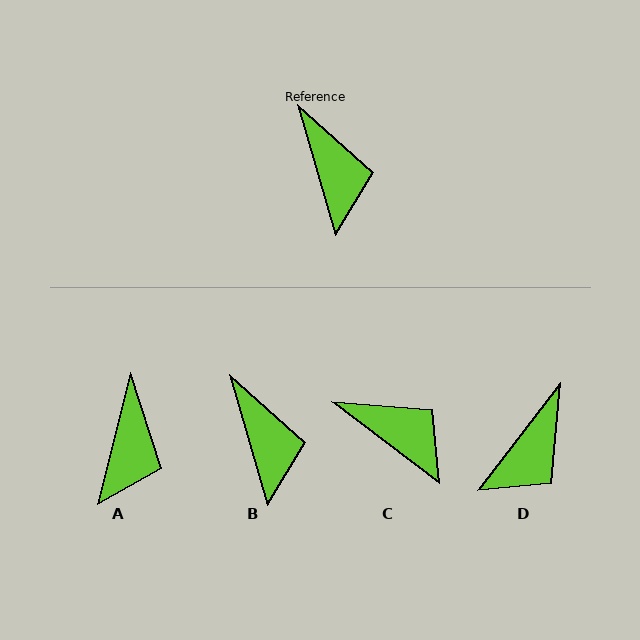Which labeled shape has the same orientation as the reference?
B.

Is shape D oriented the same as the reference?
No, it is off by about 54 degrees.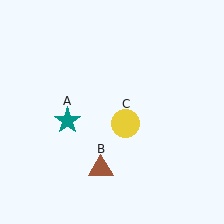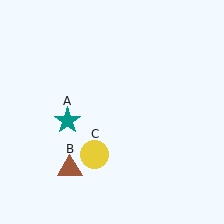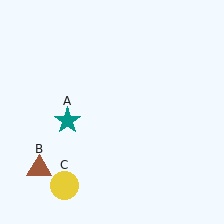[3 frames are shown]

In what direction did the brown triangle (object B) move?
The brown triangle (object B) moved left.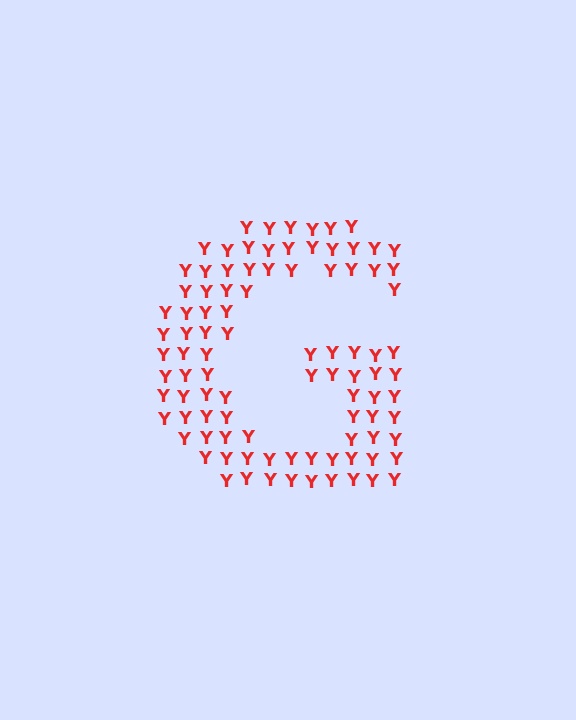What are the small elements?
The small elements are letter Y's.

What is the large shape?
The large shape is the letter G.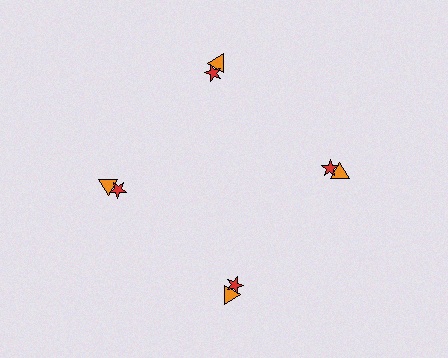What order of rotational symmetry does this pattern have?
This pattern has 4-fold rotational symmetry.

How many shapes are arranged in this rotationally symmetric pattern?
There are 8 shapes, arranged in 4 groups of 2.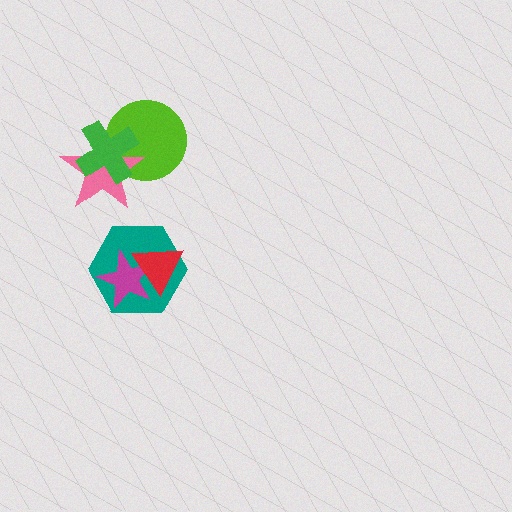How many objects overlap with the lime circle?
2 objects overlap with the lime circle.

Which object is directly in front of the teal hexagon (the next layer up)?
The magenta star is directly in front of the teal hexagon.